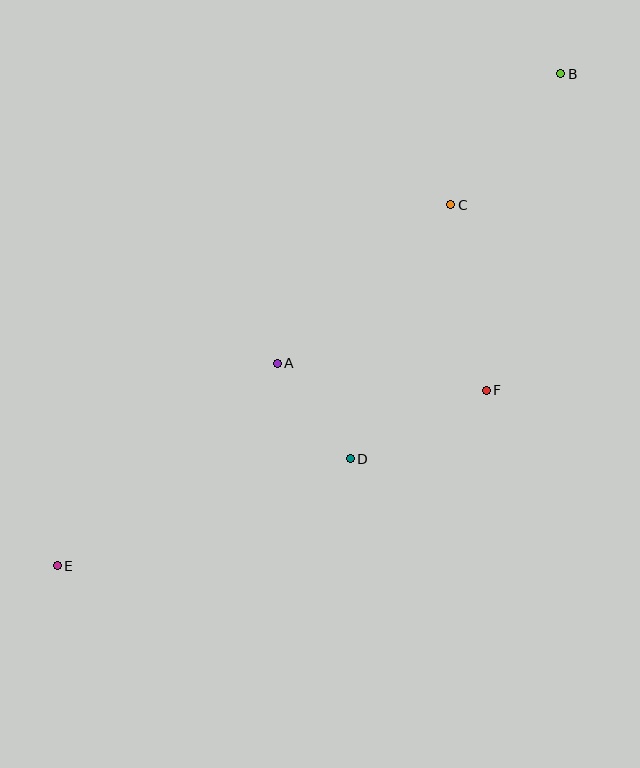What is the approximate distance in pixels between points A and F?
The distance between A and F is approximately 211 pixels.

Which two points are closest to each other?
Points A and D are closest to each other.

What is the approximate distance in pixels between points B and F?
The distance between B and F is approximately 325 pixels.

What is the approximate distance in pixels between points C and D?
The distance between C and D is approximately 273 pixels.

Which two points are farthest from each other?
Points B and E are farthest from each other.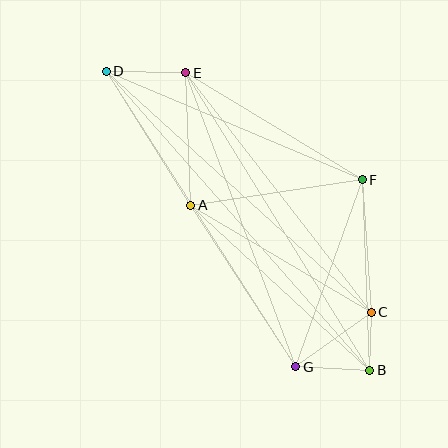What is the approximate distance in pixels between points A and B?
The distance between A and B is approximately 243 pixels.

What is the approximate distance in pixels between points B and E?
The distance between B and E is approximately 350 pixels.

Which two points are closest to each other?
Points B and C are closest to each other.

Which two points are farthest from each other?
Points B and D are farthest from each other.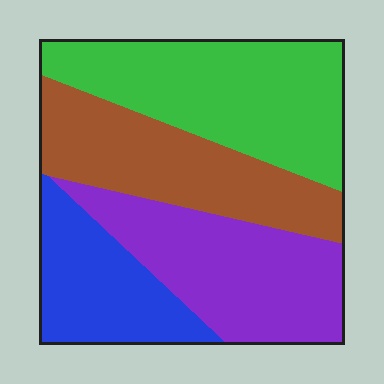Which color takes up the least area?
Blue, at roughly 20%.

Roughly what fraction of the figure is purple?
Purple covers roughly 25% of the figure.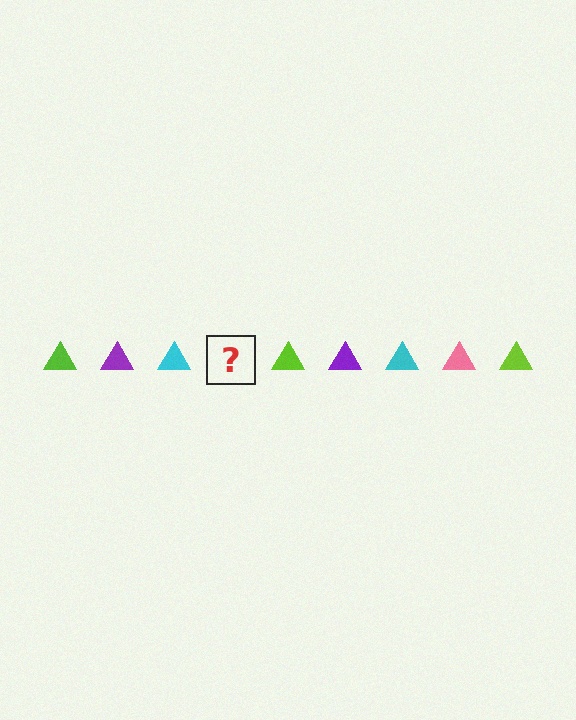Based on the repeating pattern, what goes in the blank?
The blank should be a pink triangle.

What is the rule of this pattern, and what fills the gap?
The rule is that the pattern cycles through lime, purple, cyan, pink triangles. The gap should be filled with a pink triangle.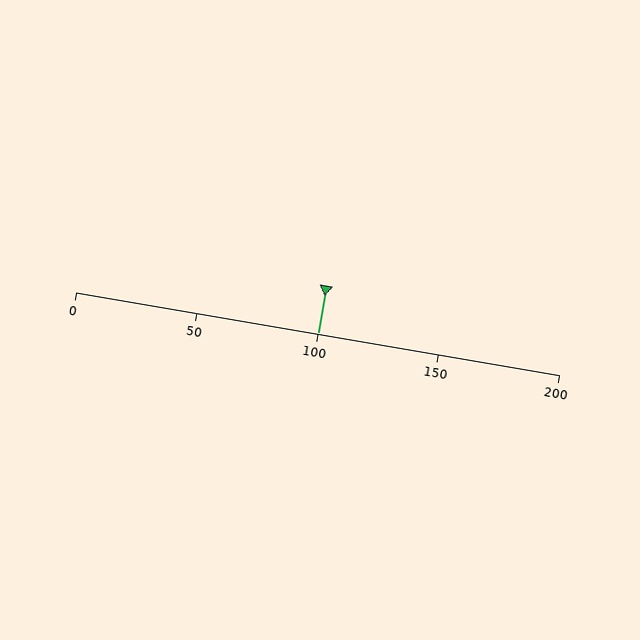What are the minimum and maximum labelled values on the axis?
The axis runs from 0 to 200.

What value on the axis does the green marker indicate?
The marker indicates approximately 100.